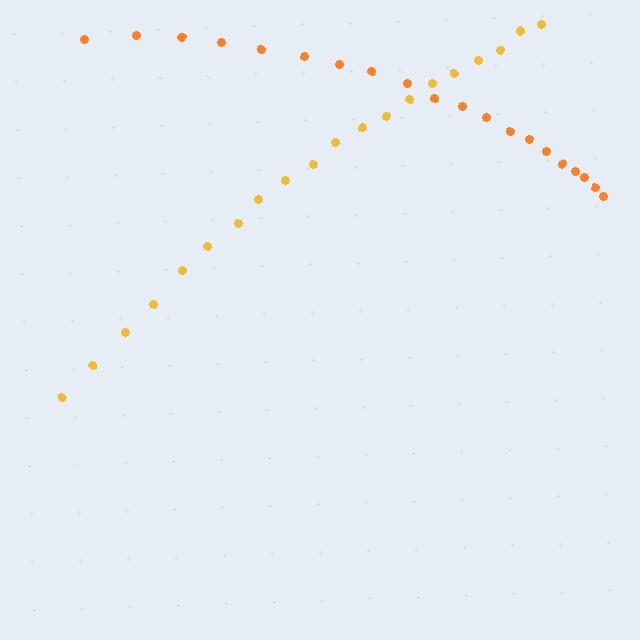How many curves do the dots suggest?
There are 2 distinct paths.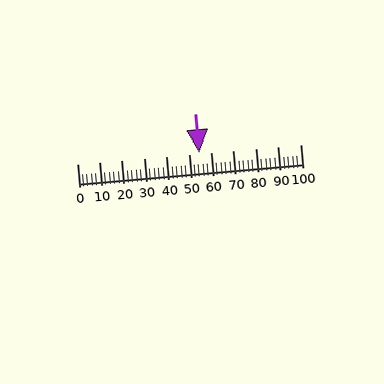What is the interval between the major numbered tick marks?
The major tick marks are spaced 10 units apart.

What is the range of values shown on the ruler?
The ruler shows values from 0 to 100.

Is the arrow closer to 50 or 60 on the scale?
The arrow is closer to 50.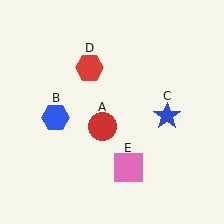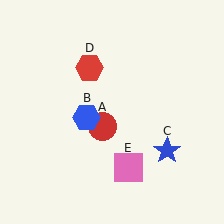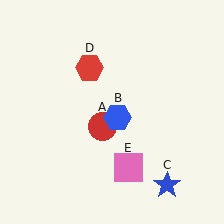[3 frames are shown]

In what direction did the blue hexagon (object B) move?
The blue hexagon (object B) moved right.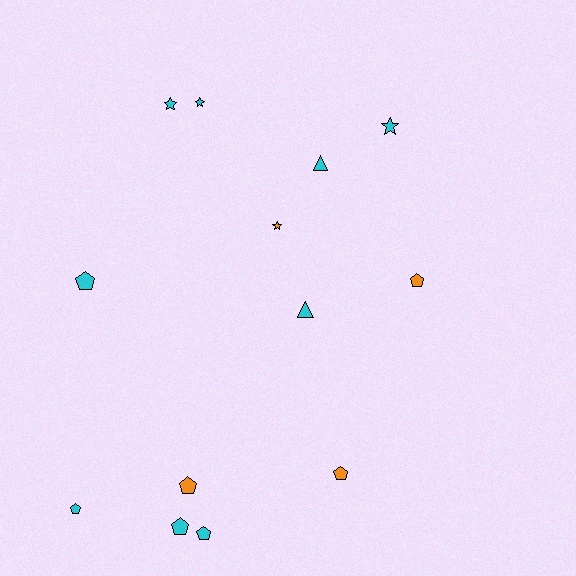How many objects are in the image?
There are 13 objects.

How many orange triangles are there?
There are no orange triangles.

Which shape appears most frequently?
Pentagon, with 7 objects.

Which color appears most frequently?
Cyan, with 9 objects.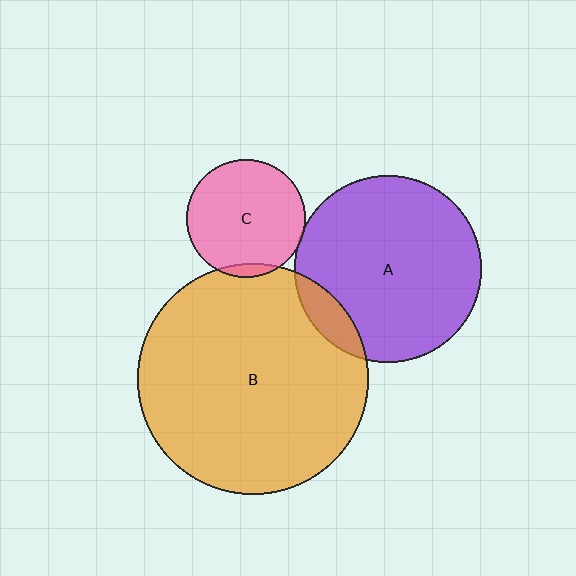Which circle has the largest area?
Circle B (orange).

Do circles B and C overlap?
Yes.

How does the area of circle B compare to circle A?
Approximately 1.5 times.